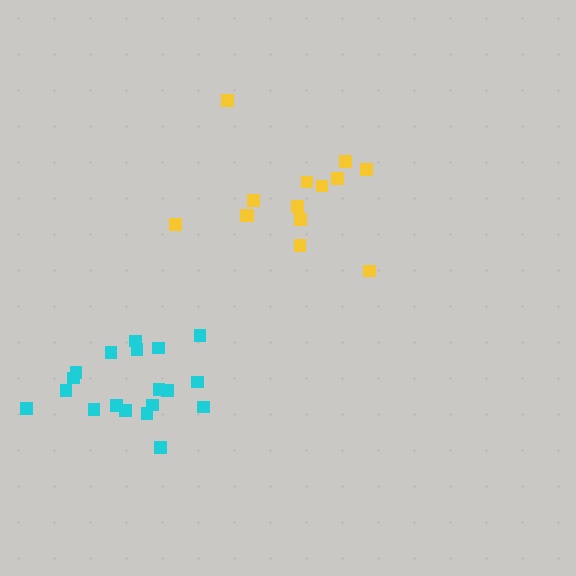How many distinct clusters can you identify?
There are 2 distinct clusters.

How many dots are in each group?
Group 1: 19 dots, Group 2: 14 dots (33 total).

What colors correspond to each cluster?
The clusters are colored: cyan, yellow.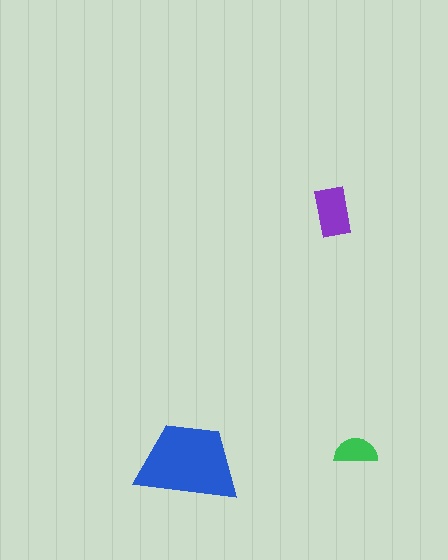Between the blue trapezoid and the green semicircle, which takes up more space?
The blue trapezoid.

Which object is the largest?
The blue trapezoid.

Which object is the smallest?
The green semicircle.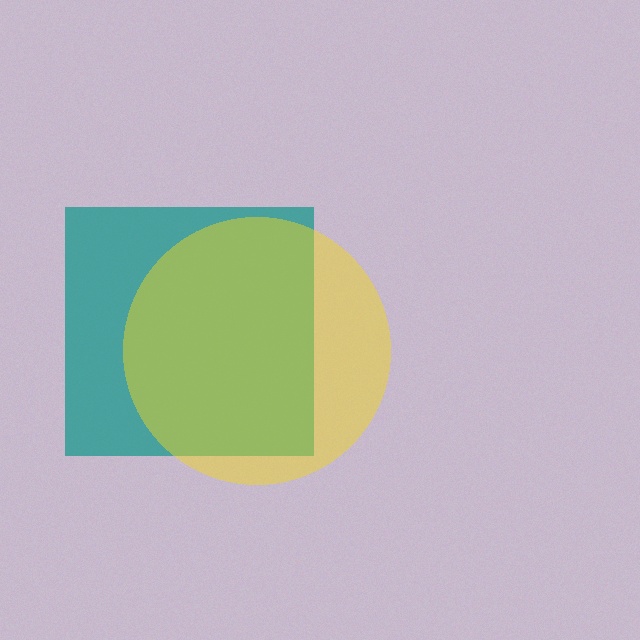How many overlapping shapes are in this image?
There are 2 overlapping shapes in the image.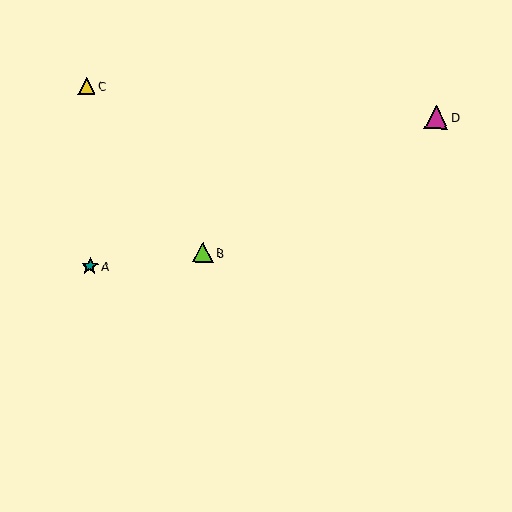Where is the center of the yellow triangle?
The center of the yellow triangle is at (87, 86).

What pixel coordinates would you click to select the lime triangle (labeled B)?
Click at (203, 253) to select the lime triangle B.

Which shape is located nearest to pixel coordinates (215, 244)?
The lime triangle (labeled B) at (203, 253) is nearest to that location.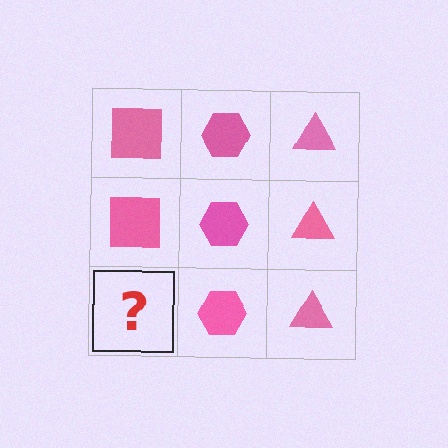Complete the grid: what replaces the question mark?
The question mark should be replaced with a pink square.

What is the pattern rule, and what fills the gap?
The rule is that each column has a consistent shape. The gap should be filled with a pink square.